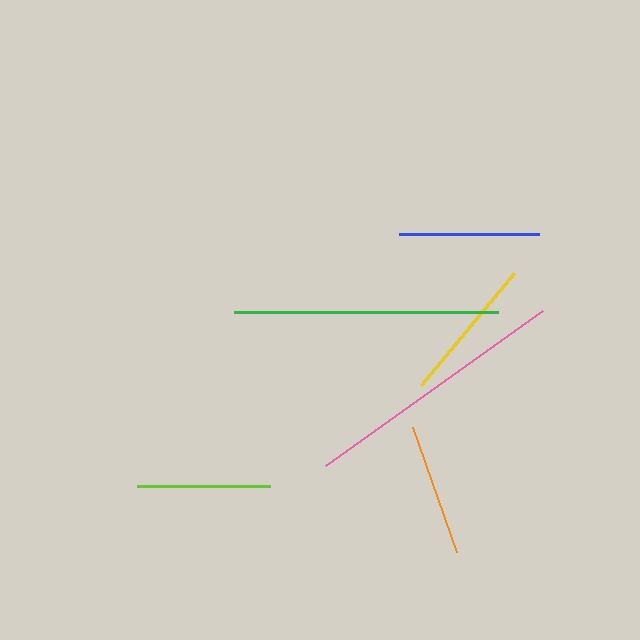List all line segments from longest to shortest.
From longest to shortest: pink, green, yellow, blue, lime, orange.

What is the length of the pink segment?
The pink segment is approximately 266 pixels long.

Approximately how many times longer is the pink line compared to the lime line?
The pink line is approximately 2.0 times the length of the lime line.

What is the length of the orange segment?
The orange segment is approximately 133 pixels long.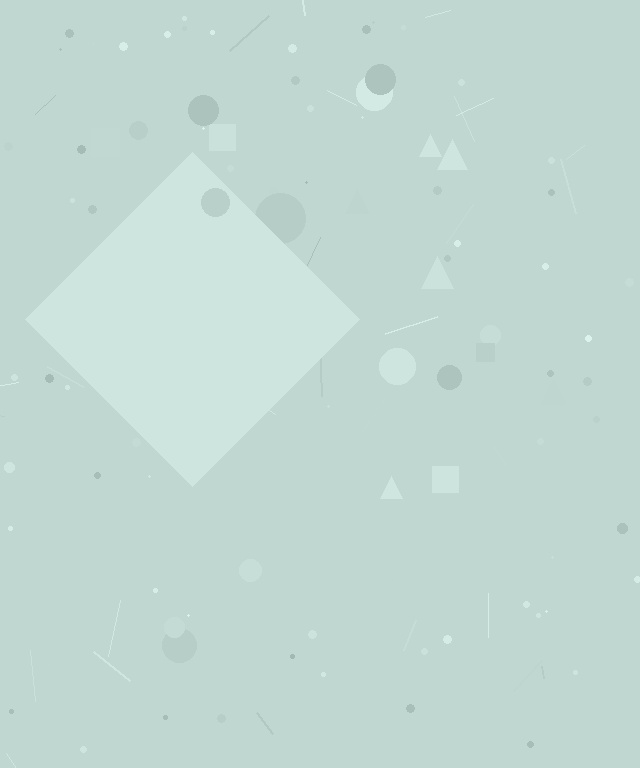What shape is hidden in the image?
A diamond is hidden in the image.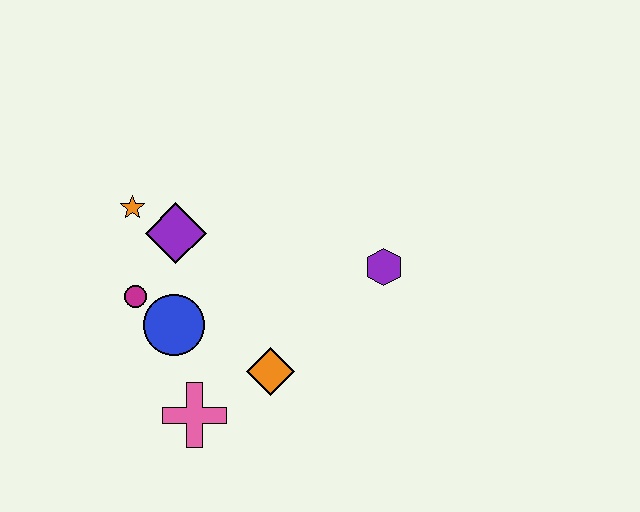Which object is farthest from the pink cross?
The purple hexagon is farthest from the pink cross.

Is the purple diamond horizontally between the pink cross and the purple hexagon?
No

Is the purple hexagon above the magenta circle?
Yes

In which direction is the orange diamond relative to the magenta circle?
The orange diamond is to the right of the magenta circle.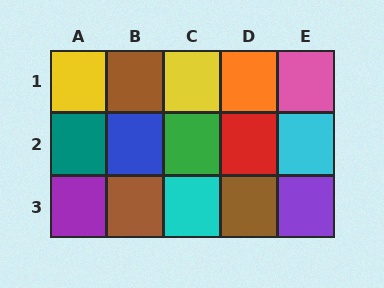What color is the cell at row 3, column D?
Brown.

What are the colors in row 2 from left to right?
Teal, blue, green, red, cyan.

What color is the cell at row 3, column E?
Purple.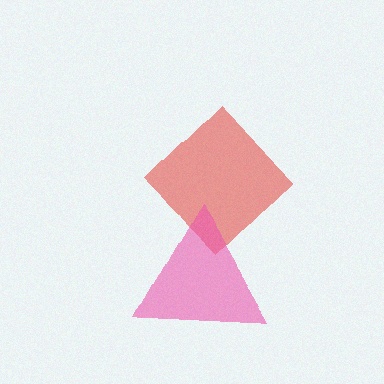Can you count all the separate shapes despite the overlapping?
Yes, there are 2 separate shapes.